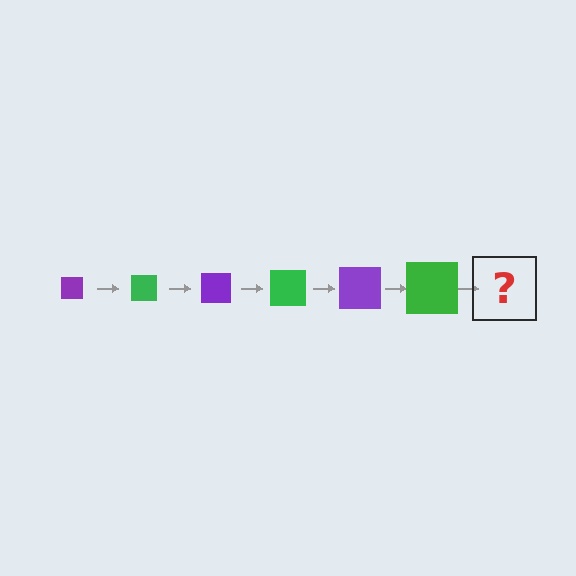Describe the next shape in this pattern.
It should be a purple square, larger than the previous one.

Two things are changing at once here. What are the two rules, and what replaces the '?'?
The two rules are that the square grows larger each step and the color cycles through purple and green. The '?' should be a purple square, larger than the previous one.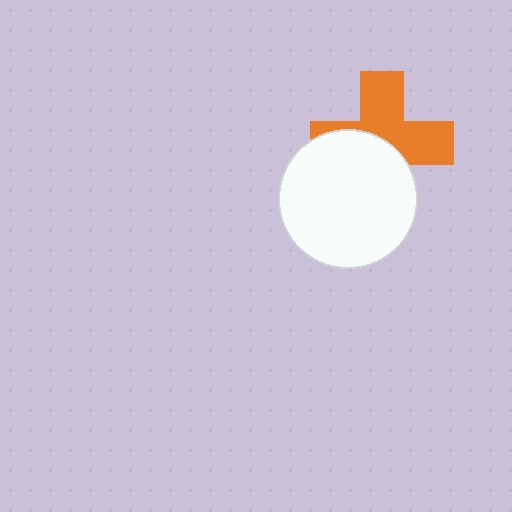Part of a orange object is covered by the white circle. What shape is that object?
It is a cross.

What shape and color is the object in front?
The object in front is a white circle.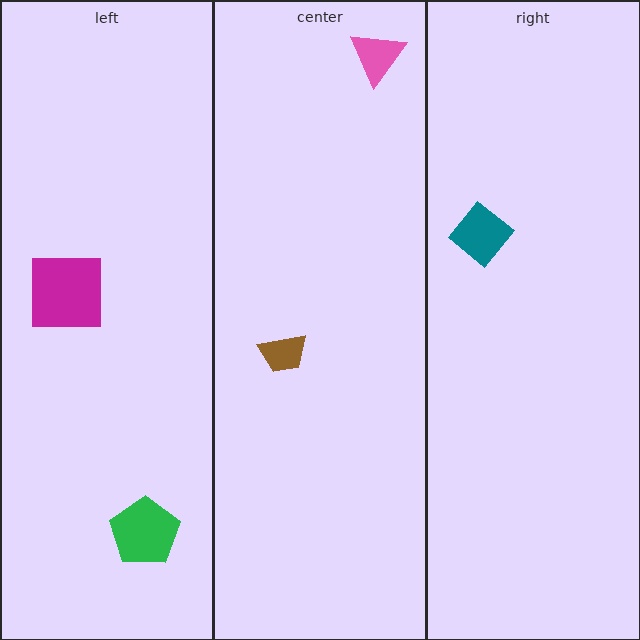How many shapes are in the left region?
2.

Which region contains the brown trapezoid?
The center region.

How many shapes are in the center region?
2.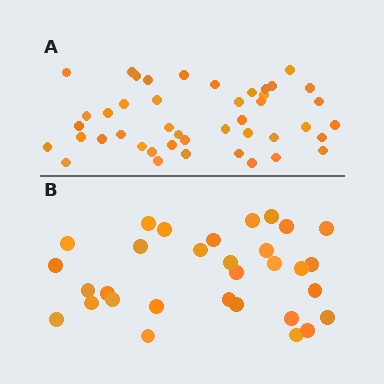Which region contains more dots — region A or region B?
Region A (the top region) has more dots.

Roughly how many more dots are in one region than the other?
Region A has approximately 15 more dots than region B.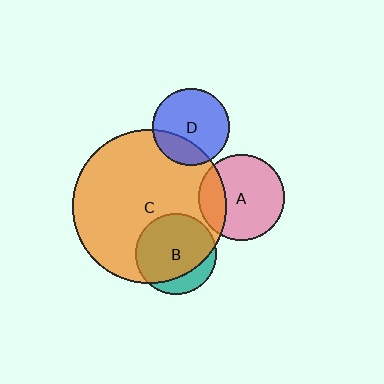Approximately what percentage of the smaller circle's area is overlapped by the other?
Approximately 25%.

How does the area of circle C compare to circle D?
Approximately 4.0 times.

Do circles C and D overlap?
Yes.